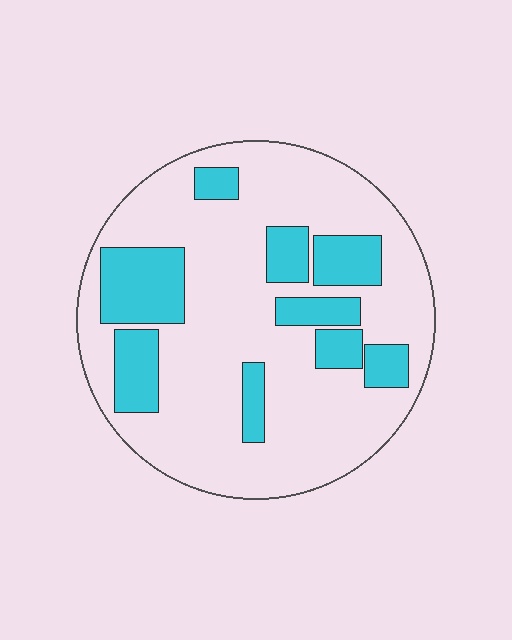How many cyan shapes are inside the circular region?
9.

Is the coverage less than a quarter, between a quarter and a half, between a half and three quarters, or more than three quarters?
Between a quarter and a half.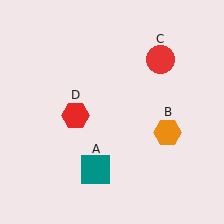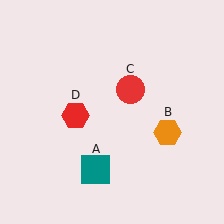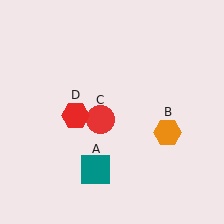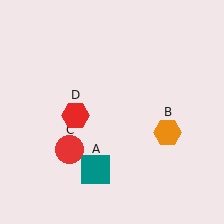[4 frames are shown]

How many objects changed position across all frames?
1 object changed position: red circle (object C).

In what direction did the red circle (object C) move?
The red circle (object C) moved down and to the left.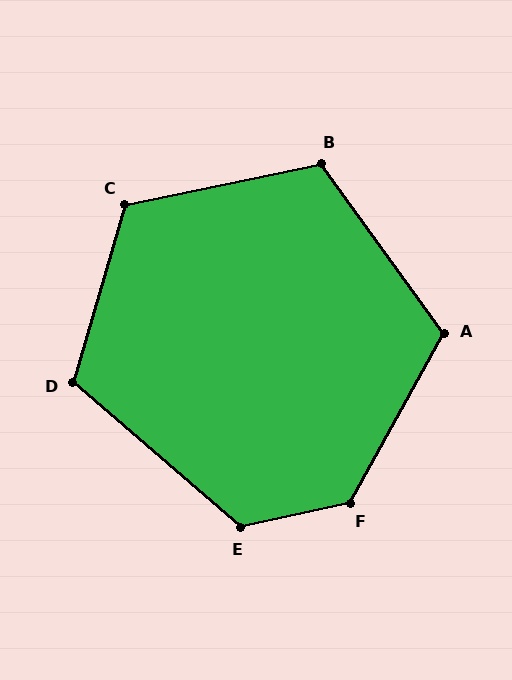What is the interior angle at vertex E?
Approximately 126 degrees (obtuse).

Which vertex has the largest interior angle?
F, at approximately 132 degrees.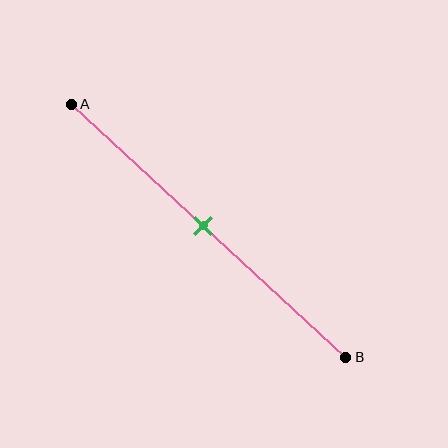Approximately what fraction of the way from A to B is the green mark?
The green mark is approximately 50% of the way from A to B.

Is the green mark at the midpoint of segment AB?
Yes, the mark is approximately at the midpoint.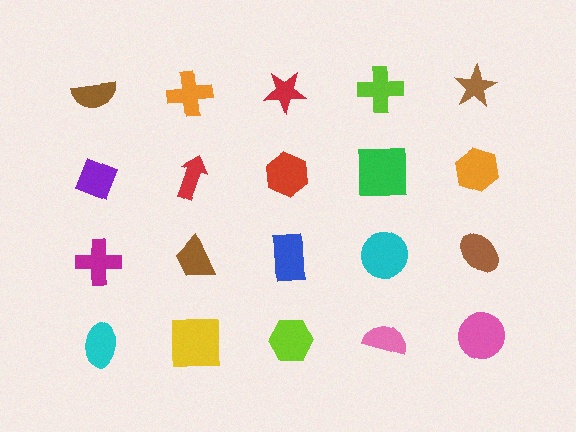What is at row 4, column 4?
A pink semicircle.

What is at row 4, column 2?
A yellow square.